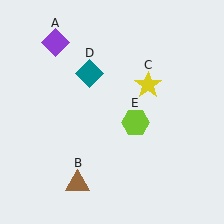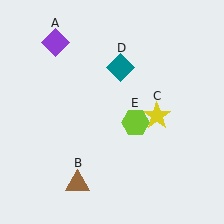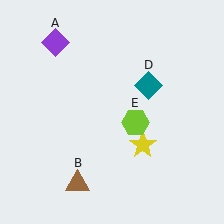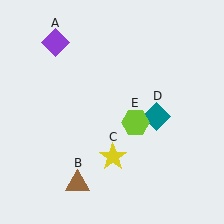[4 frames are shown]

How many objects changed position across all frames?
2 objects changed position: yellow star (object C), teal diamond (object D).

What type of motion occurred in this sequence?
The yellow star (object C), teal diamond (object D) rotated clockwise around the center of the scene.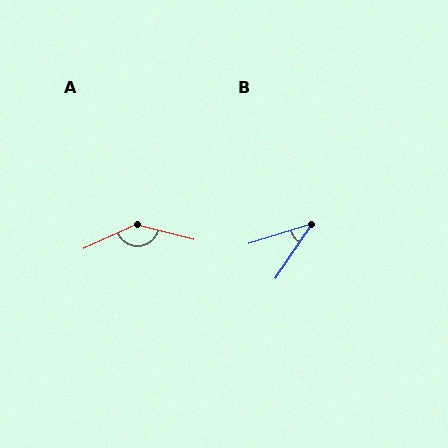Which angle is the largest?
A, at approximately 141 degrees.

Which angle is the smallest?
B, at approximately 39 degrees.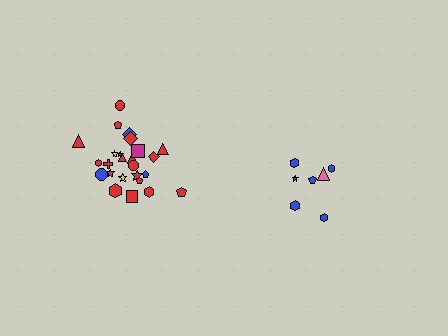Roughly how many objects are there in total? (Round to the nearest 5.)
Roughly 30 objects in total.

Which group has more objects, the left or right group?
The left group.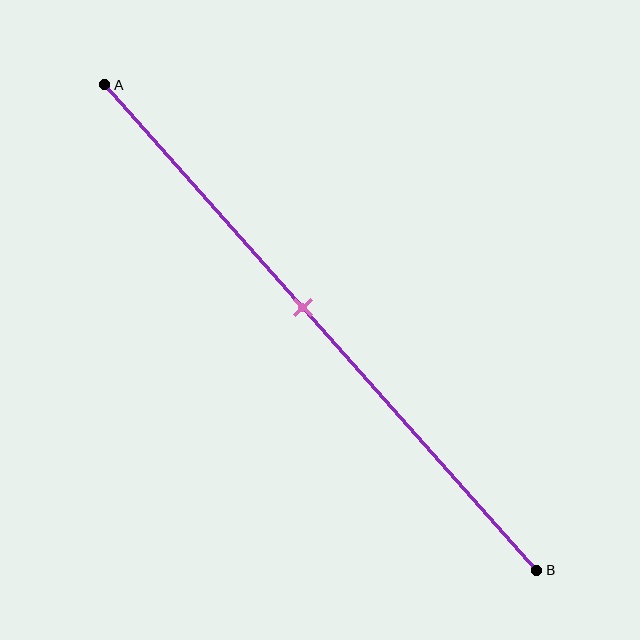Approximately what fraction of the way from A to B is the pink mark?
The pink mark is approximately 45% of the way from A to B.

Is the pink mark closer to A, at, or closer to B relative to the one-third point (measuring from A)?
The pink mark is closer to point B than the one-third point of segment AB.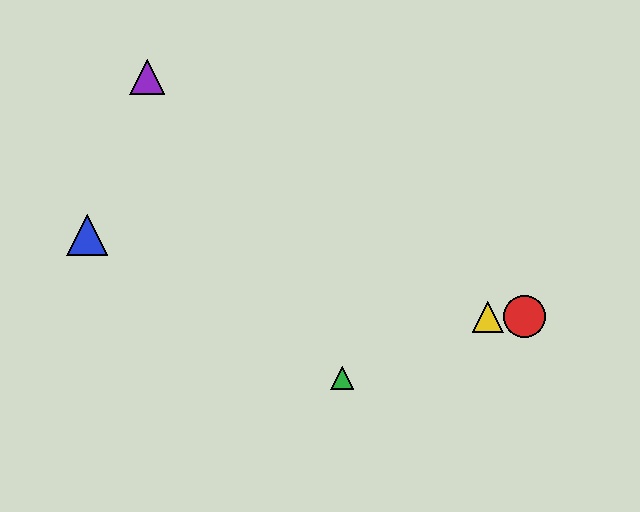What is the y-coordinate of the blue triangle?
The blue triangle is at y≈235.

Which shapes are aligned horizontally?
The red circle, the yellow triangle are aligned horizontally.